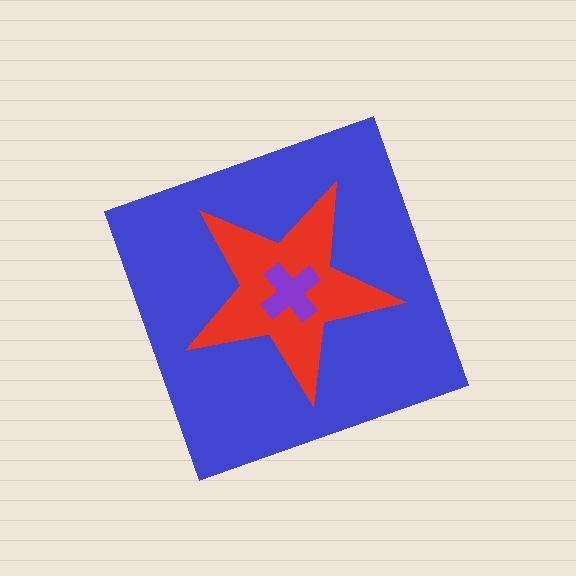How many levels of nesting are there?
3.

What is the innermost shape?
The purple cross.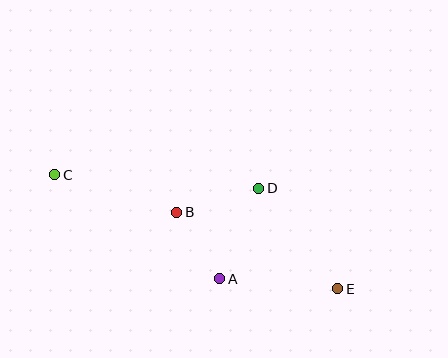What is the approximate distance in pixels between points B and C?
The distance between B and C is approximately 128 pixels.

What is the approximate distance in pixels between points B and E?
The distance between B and E is approximately 178 pixels.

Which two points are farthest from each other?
Points C and E are farthest from each other.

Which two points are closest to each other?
Points A and B are closest to each other.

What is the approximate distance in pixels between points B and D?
The distance between B and D is approximately 85 pixels.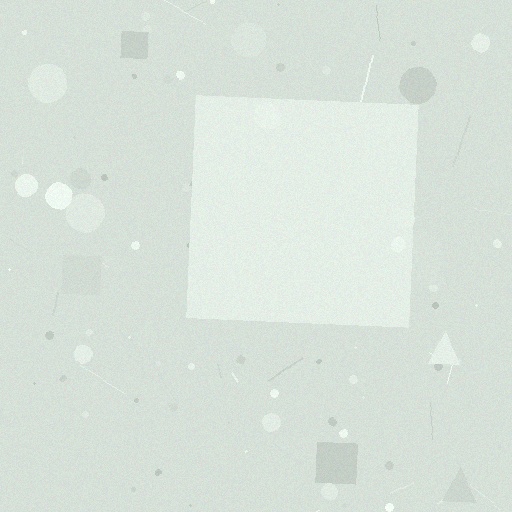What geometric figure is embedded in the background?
A square is embedded in the background.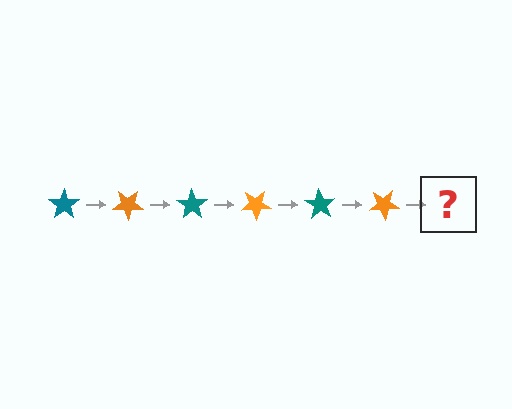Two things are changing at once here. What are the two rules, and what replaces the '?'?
The two rules are that it rotates 35 degrees each step and the color cycles through teal and orange. The '?' should be a teal star, rotated 210 degrees from the start.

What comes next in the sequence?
The next element should be a teal star, rotated 210 degrees from the start.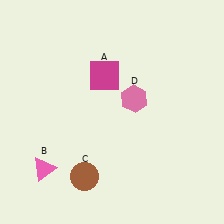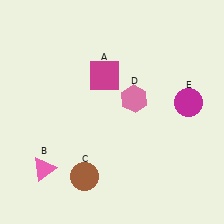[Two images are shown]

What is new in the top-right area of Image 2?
A magenta circle (E) was added in the top-right area of Image 2.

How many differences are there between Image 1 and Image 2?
There is 1 difference between the two images.